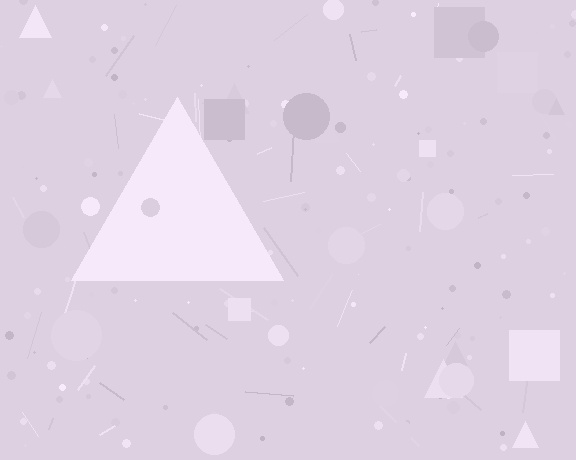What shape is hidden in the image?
A triangle is hidden in the image.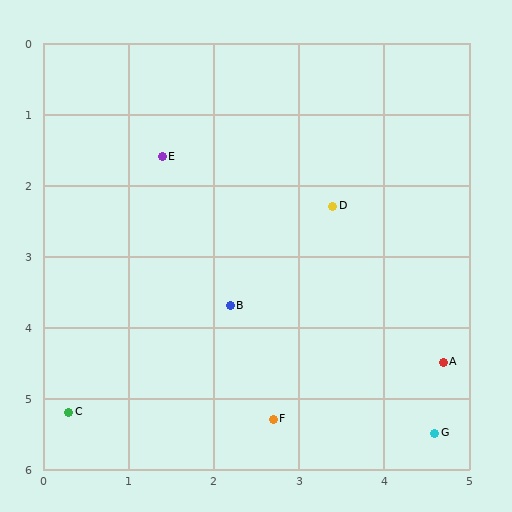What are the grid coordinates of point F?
Point F is at approximately (2.7, 5.3).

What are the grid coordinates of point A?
Point A is at approximately (4.7, 4.5).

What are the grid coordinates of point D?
Point D is at approximately (3.4, 2.3).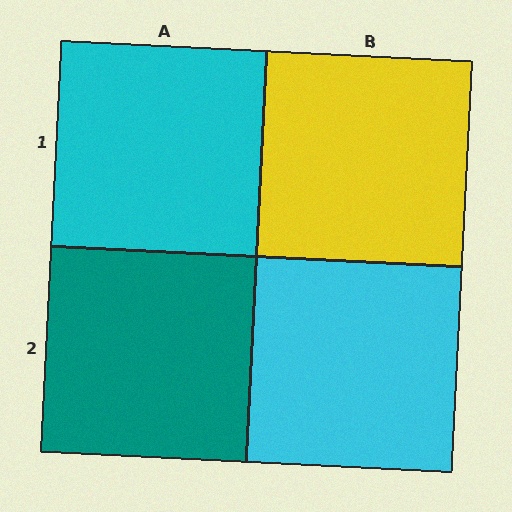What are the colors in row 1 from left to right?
Cyan, yellow.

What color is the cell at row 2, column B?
Cyan.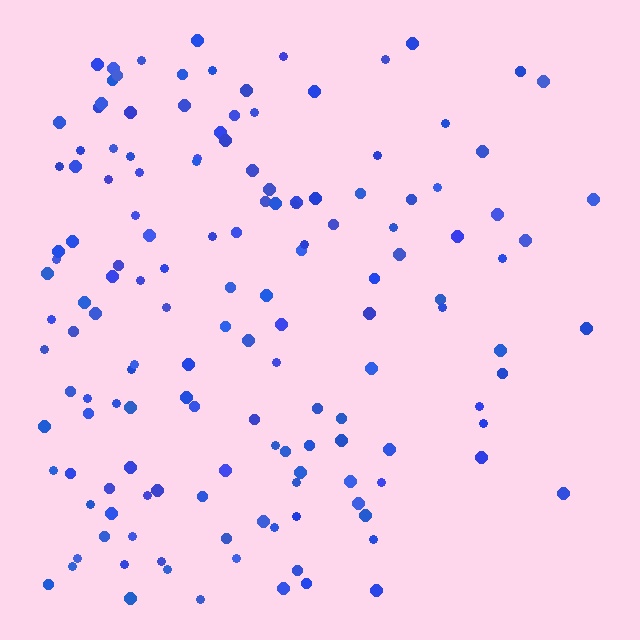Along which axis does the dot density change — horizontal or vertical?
Horizontal.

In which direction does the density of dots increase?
From right to left, with the left side densest.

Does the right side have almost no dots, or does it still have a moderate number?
Still a moderate number, just noticeably fewer than the left.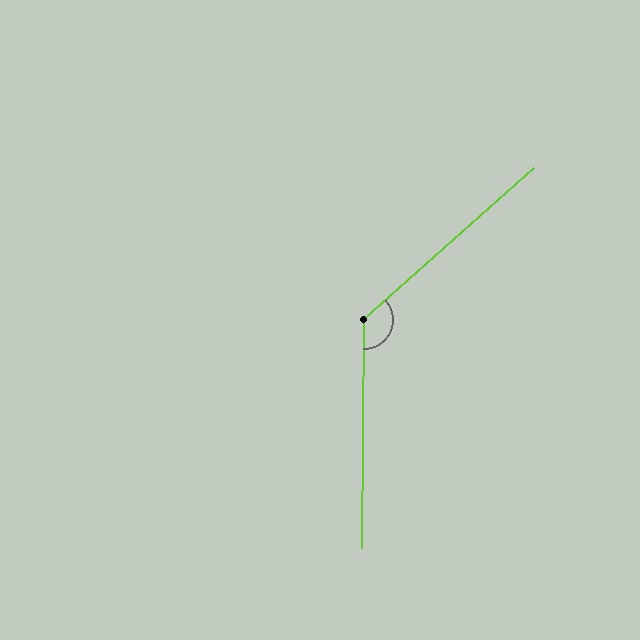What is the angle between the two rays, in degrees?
Approximately 132 degrees.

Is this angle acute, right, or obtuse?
It is obtuse.